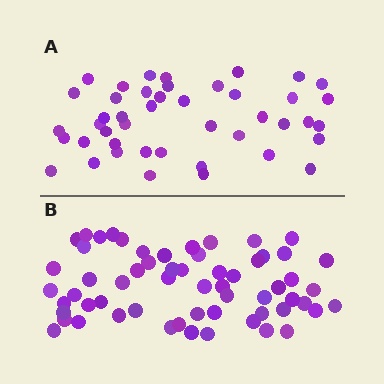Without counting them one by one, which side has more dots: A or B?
Region B (the bottom region) has more dots.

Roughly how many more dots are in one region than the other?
Region B has approximately 15 more dots than region A.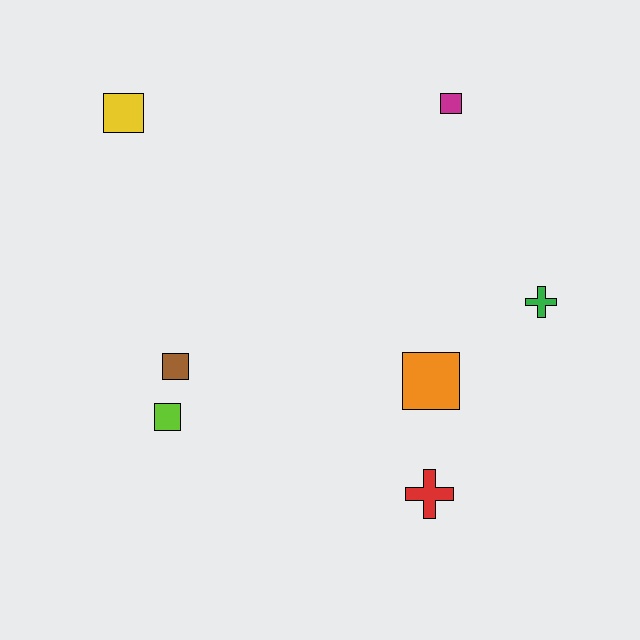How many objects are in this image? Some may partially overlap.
There are 7 objects.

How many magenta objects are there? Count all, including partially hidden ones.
There is 1 magenta object.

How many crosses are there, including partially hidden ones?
There are 2 crosses.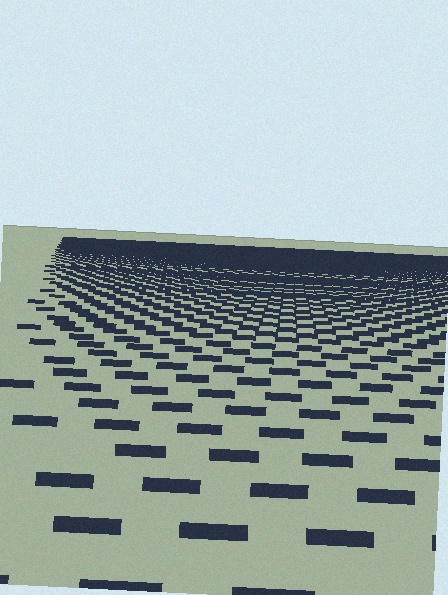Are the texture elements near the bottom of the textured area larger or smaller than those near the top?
Larger. Near the bottom, elements are closer to the viewer and appear at a bigger on-screen size.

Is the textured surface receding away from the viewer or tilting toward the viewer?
The surface is receding away from the viewer. Texture elements get smaller and denser toward the top.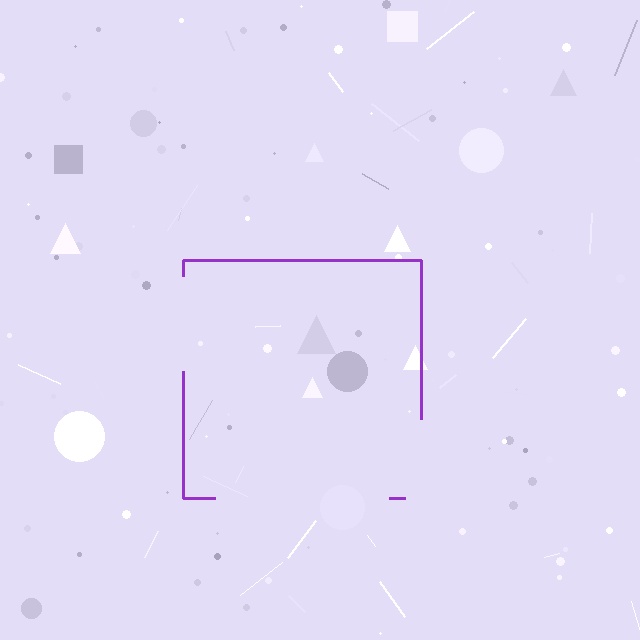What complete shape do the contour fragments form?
The contour fragments form a square.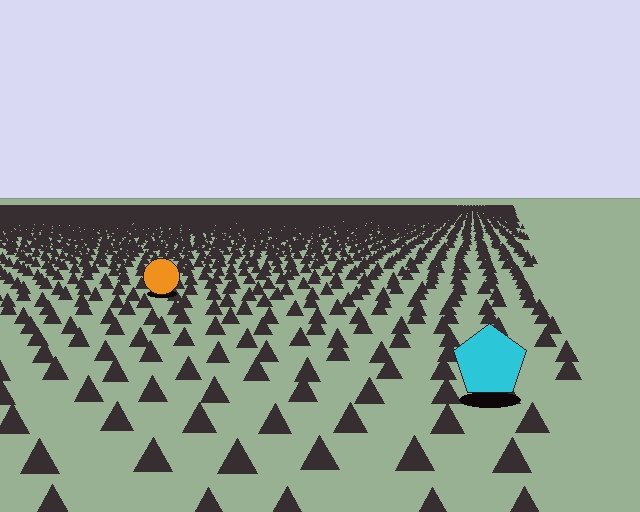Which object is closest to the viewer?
The cyan pentagon is closest. The texture marks near it are larger and more spread out.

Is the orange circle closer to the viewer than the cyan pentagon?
No. The cyan pentagon is closer — you can tell from the texture gradient: the ground texture is coarser near it.